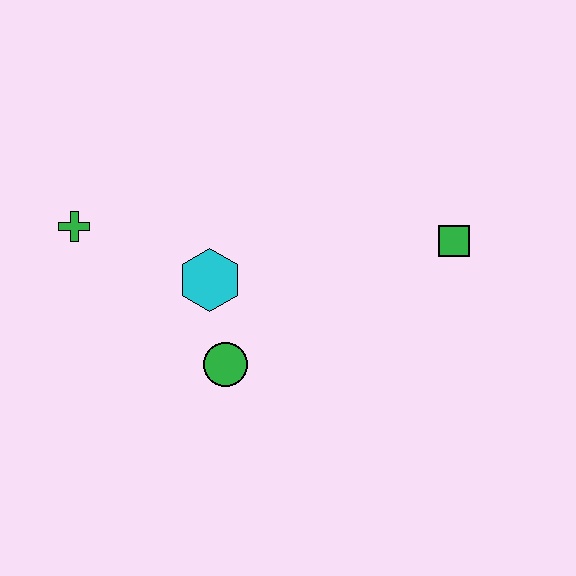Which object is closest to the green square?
The cyan hexagon is closest to the green square.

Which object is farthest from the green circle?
The green square is farthest from the green circle.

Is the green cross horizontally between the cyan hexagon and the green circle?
No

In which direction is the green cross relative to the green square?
The green cross is to the left of the green square.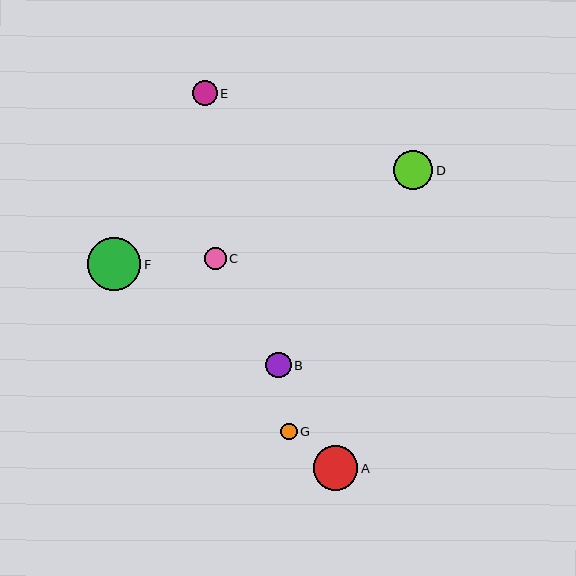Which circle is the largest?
Circle F is the largest with a size of approximately 53 pixels.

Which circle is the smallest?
Circle G is the smallest with a size of approximately 17 pixels.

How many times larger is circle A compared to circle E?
Circle A is approximately 1.8 times the size of circle E.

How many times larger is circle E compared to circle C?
Circle E is approximately 1.1 times the size of circle C.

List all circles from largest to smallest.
From largest to smallest: F, A, D, B, E, C, G.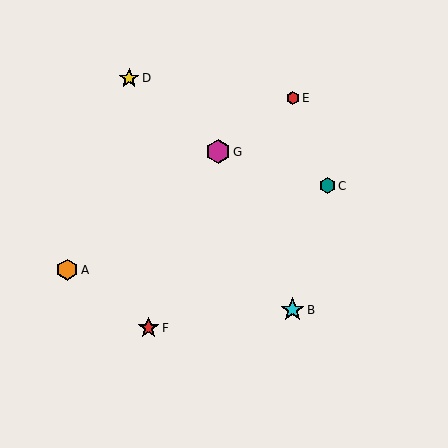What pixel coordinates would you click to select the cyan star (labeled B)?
Click at (293, 310) to select the cyan star B.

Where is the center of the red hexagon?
The center of the red hexagon is at (293, 98).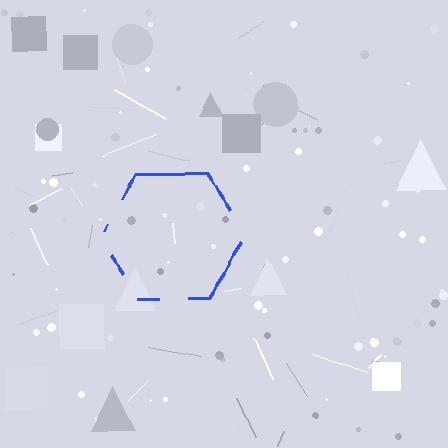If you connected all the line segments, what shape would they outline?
They would outline a hexagon.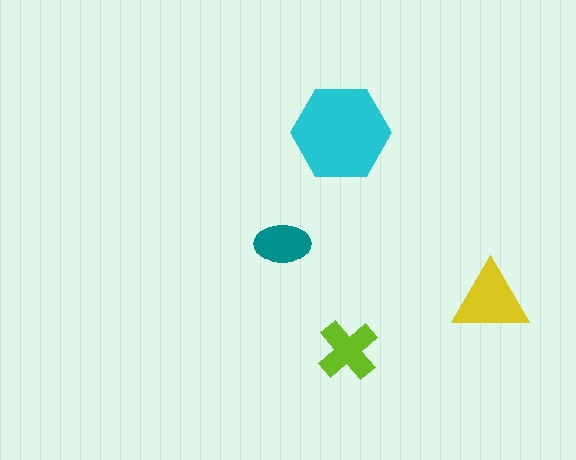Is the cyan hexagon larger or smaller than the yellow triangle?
Larger.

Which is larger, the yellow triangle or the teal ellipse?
The yellow triangle.